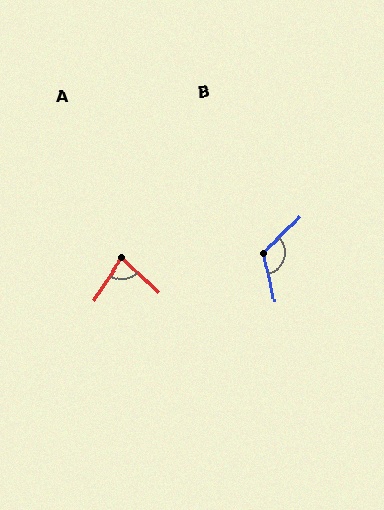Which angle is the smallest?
A, at approximately 78 degrees.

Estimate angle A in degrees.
Approximately 78 degrees.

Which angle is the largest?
B, at approximately 122 degrees.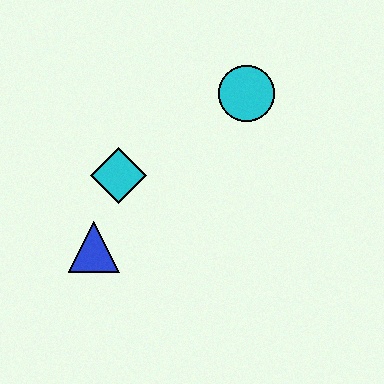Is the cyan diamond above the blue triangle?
Yes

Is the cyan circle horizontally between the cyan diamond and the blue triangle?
No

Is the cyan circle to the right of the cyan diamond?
Yes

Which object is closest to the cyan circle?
The cyan diamond is closest to the cyan circle.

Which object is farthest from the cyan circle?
The blue triangle is farthest from the cyan circle.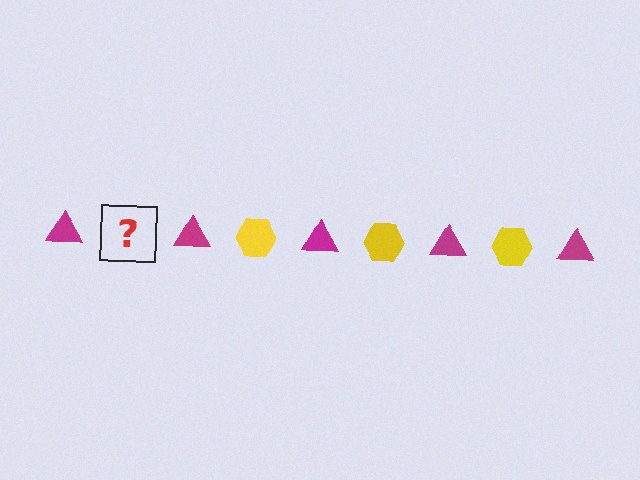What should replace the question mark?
The question mark should be replaced with a yellow hexagon.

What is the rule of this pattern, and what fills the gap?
The rule is that the pattern alternates between magenta triangle and yellow hexagon. The gap should be filled with a yellow hexagon.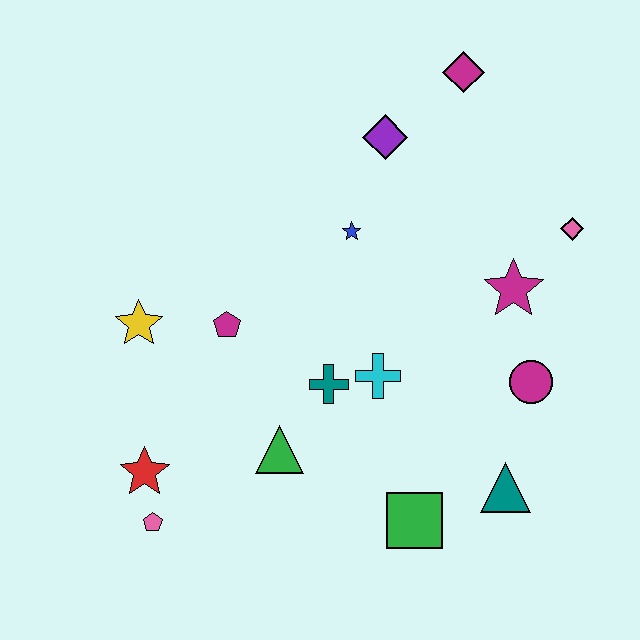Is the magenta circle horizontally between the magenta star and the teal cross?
No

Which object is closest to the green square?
The teal triangle is closest to the green square.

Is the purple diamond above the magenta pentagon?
Yes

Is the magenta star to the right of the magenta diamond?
Yes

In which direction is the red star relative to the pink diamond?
The red star is to the left of the pink diamond.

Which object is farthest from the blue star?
The pink pentagon is farthest from the blue star.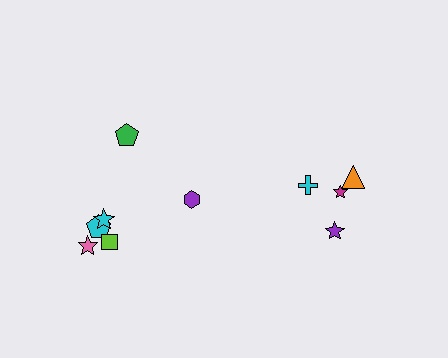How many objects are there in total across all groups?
There are 10 objects.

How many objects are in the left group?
There are 6 objects.